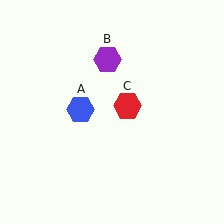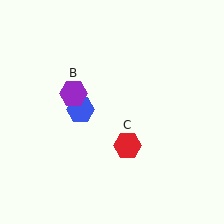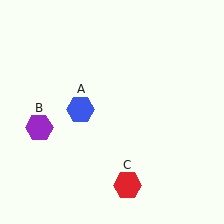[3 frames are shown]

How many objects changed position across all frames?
2 objects changed position: purple hexagon (object B), red hexagon (object C).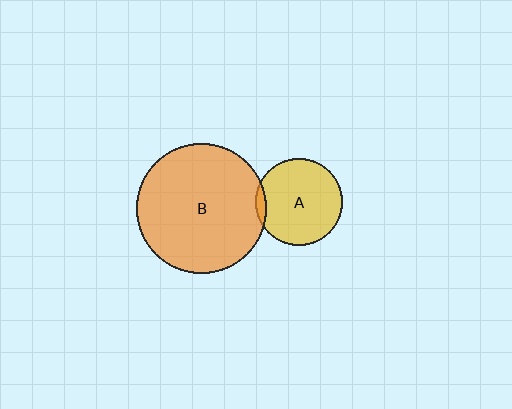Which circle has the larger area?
Circle B (orange).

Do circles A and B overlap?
Yes.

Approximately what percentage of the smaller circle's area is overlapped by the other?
Approximately 5%.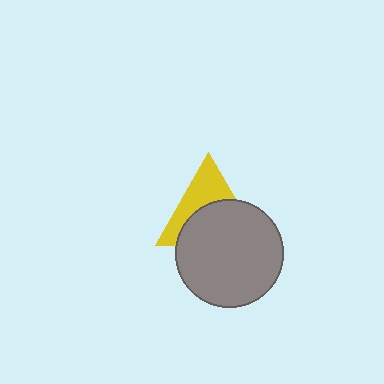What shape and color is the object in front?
The object in front is a gray circle.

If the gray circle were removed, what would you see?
You would see the complete yellow triangle.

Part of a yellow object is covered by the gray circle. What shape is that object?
It is a triangle.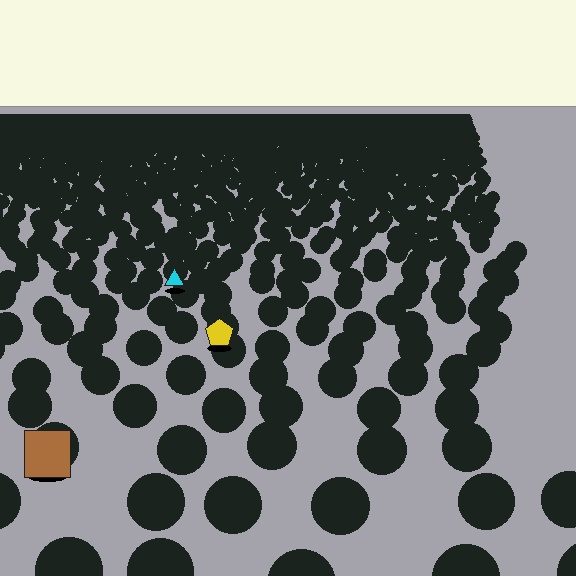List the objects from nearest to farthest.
From nearest to farthest: the brown square, the yellow pentagon, the cyan triangle.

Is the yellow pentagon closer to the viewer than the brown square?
No. The brown square is closer — you can tell from the texture gradient: the ground texture is coarser near it.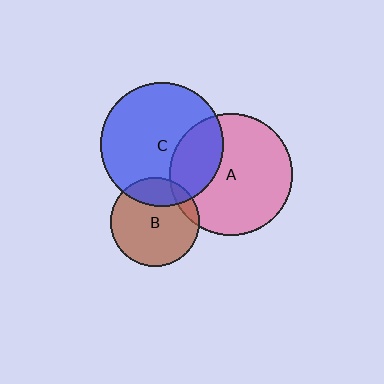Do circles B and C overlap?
Yes.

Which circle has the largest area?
Circle C (blue).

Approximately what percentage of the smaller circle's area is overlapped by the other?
Approximately 25%.